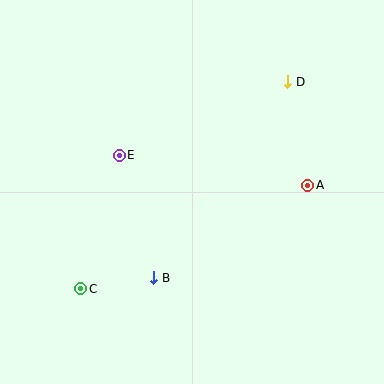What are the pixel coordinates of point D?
Point D is at (288, 82).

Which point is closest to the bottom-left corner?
Point C is closest to the bottom-left corner.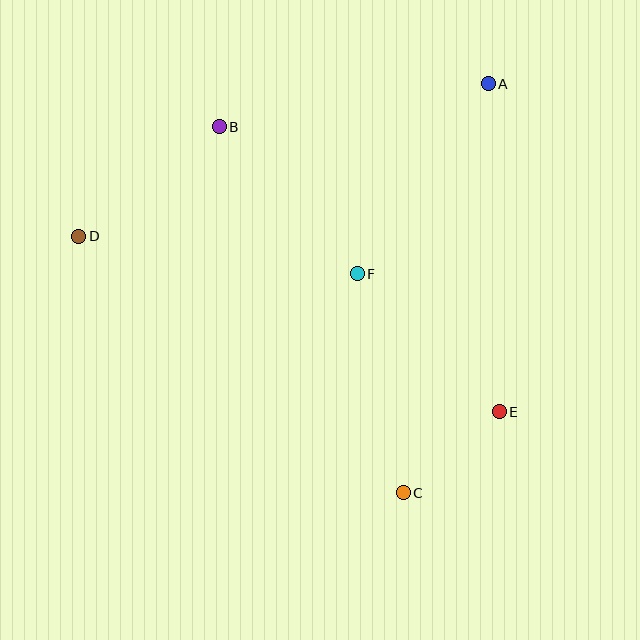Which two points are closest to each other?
Points C and E are closest to each other.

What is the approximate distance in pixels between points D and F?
The distance between D and F is approximately 281 pixels.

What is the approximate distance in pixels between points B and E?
The distance between B and E is approximately 399 pixels.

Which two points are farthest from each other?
Points D and E are farthest from each other.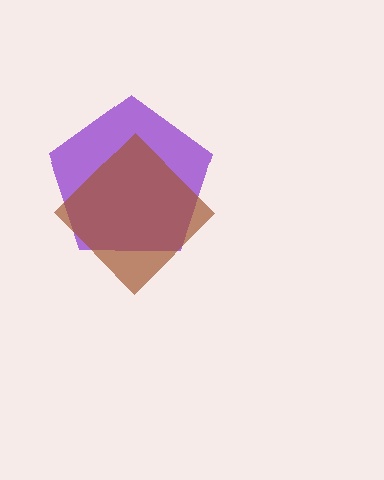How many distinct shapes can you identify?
There are 2 distinct shapes: a purple pentagon, a brown diamond.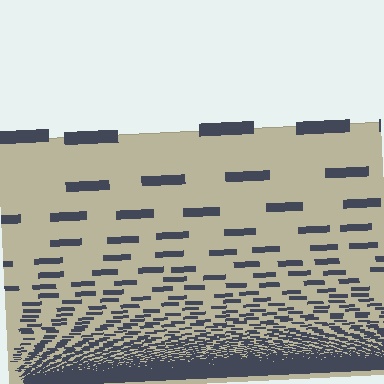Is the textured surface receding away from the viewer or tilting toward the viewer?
The surface appears to tilt toward the viewer. Texture elements get larger and sparser toward the top.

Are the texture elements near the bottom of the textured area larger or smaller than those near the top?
Smaller. The gradient is inverted — elements near the bottom are smaller and denser.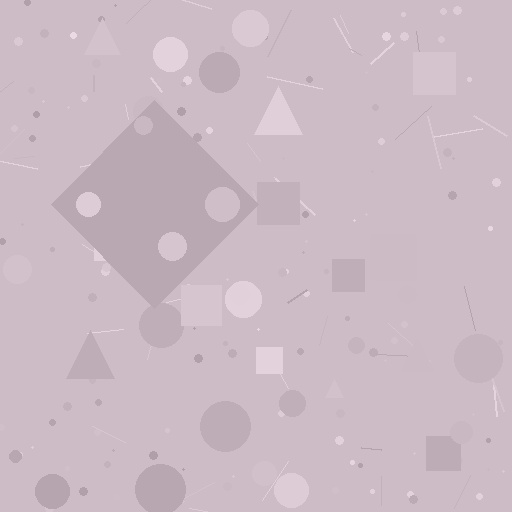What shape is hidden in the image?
A diamond is hidden in the image.